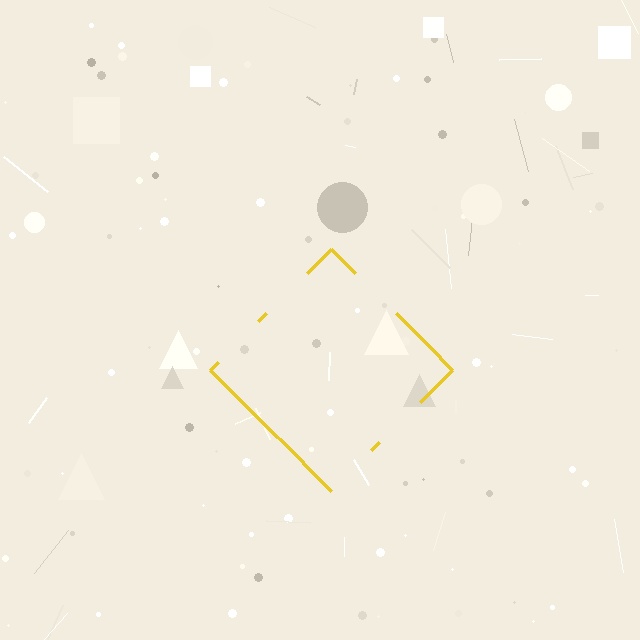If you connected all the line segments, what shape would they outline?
They would outline a diamond.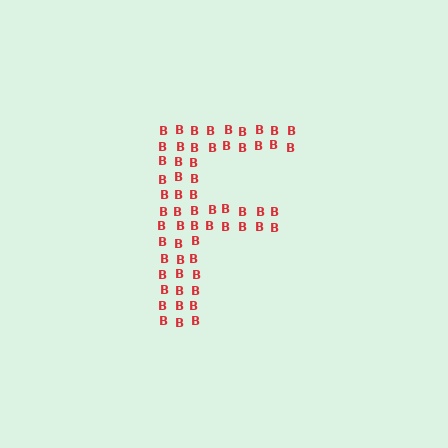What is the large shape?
The large shape is the letter F.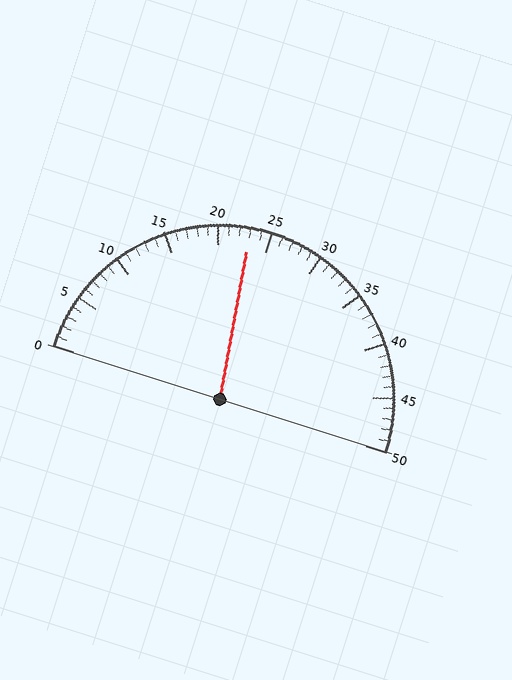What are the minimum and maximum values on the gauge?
The gauge ranges from 0 to 50.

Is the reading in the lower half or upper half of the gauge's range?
The reading is in the lower half of the range (0 to 50).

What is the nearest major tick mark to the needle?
The nearest major tick mark is 25.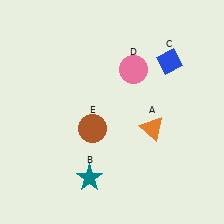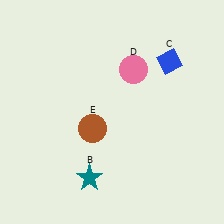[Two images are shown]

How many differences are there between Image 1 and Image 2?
There is 1 difference between the two images.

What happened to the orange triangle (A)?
The orange triangle (A) was removed in Image 2. It was in the bottom-right area of Image 1.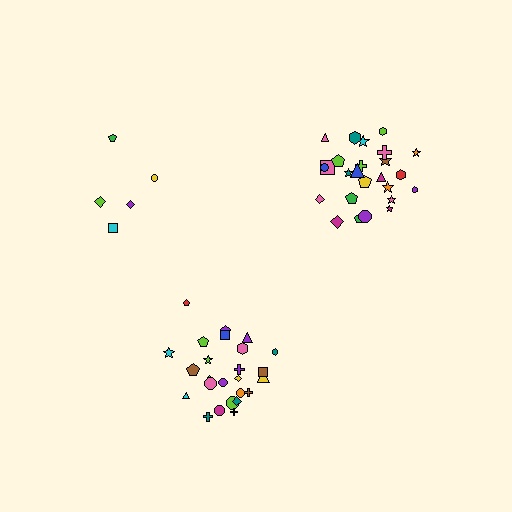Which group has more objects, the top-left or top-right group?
The top-right group.